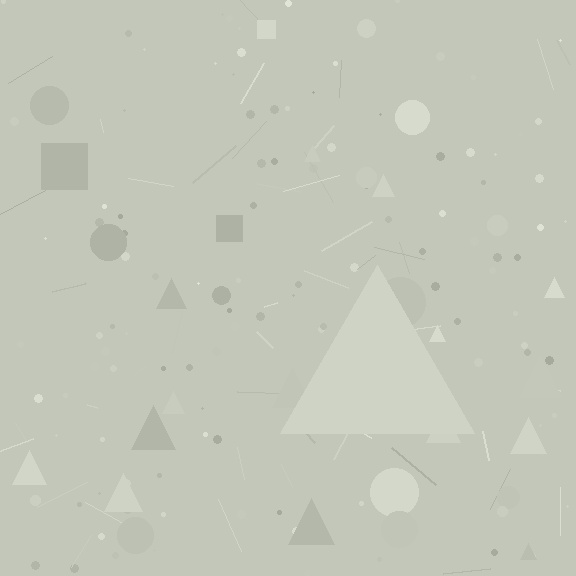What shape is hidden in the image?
A triangle is hidden in the image.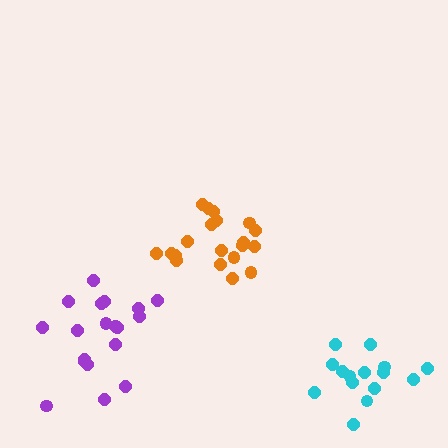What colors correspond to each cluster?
The clusters are colored: cyan, purple, orange.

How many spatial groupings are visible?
There are 3 spatial groupings.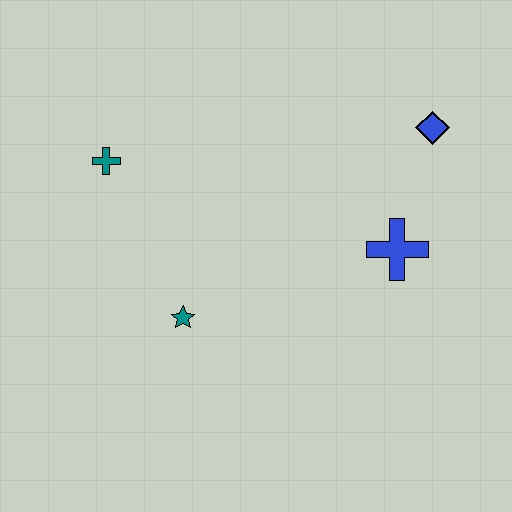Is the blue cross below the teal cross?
Yes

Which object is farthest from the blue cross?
The teal cross is farthest from the blue cross.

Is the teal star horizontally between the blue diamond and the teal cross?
Yes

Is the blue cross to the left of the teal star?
No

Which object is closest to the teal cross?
The teal star is closest to the teal cross.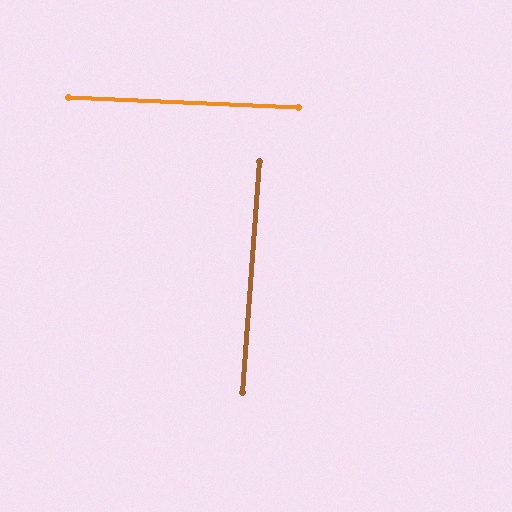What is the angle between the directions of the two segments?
Approximately 89 degrees.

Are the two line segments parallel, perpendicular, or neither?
Perpendicular — they meet at approximately 89°.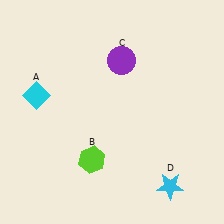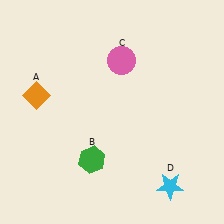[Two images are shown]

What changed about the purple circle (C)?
In Image 1, C is purple. In Image 2, it changed to pink.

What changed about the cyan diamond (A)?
In Image 1, A is cyan. In Image 2, it changed to orange.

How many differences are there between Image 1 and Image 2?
There are 3 differences between the two images.